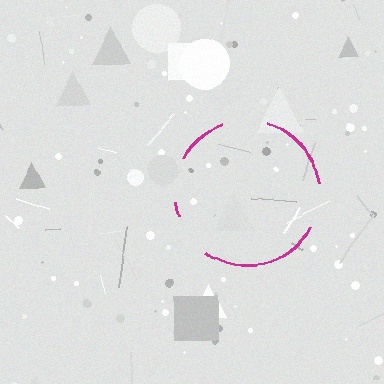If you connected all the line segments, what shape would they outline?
They would outline a circle.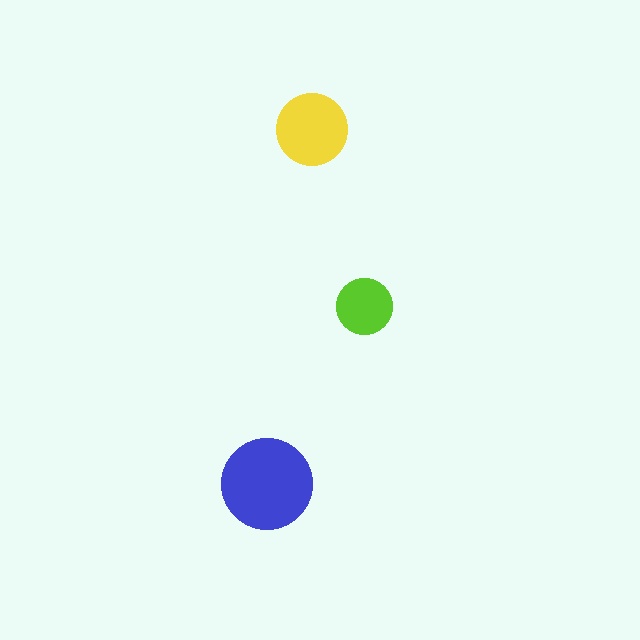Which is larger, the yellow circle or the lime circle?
The yellow one.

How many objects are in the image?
There are 3 objects in the image.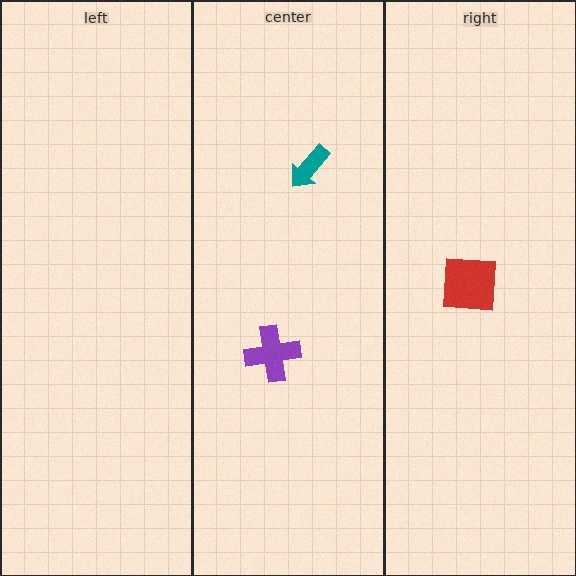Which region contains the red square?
The right region.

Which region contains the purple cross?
The center region.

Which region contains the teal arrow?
The center region.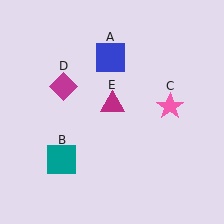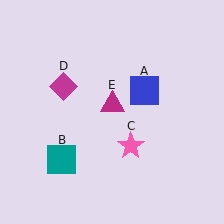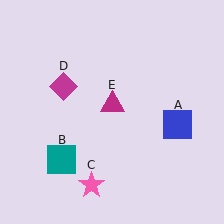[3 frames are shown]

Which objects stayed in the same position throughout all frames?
Teal square (object B) and magenta diamond (object D) and magenta triangle (object E) remained stationary.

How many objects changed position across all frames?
2 objects changed position: blue square (object A), pink star (object C).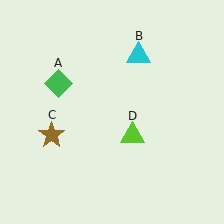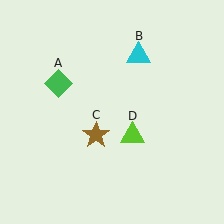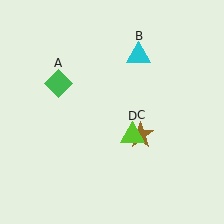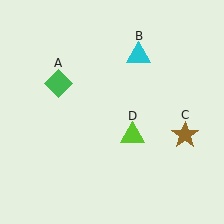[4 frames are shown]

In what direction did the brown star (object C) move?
The brown star (object C) moved right.